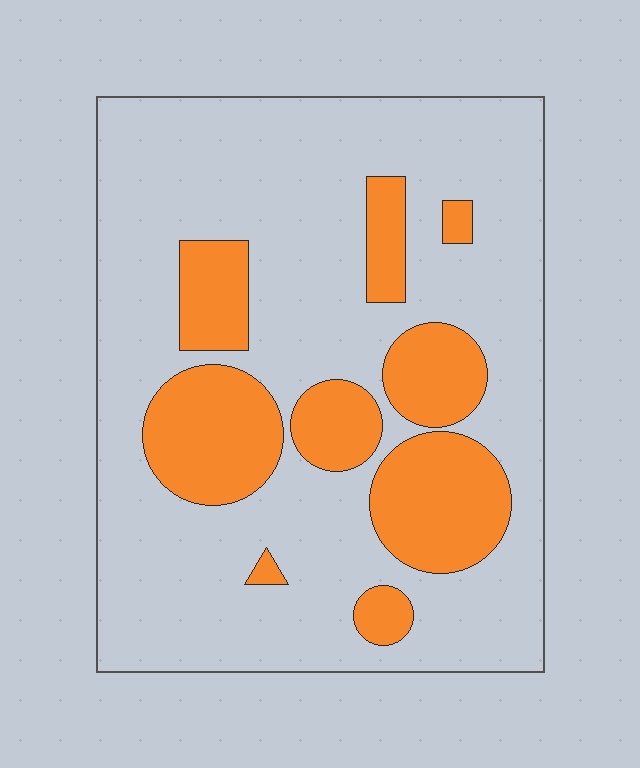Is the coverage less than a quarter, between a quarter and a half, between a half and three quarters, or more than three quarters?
Between a quarter and a half.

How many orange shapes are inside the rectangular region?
9.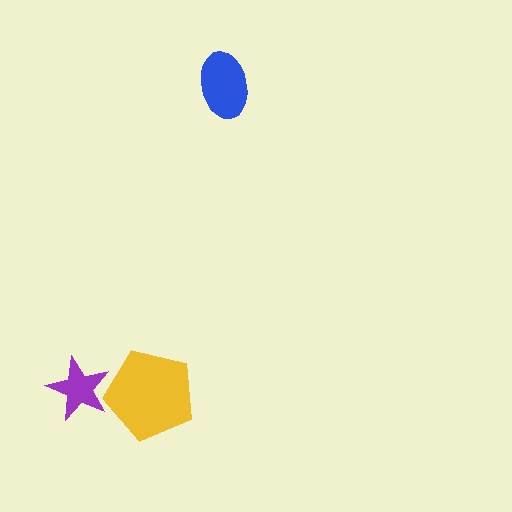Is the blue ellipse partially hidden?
No, no other shape covers it.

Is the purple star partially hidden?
Yes, it is partially covered by another shape.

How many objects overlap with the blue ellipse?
0 objects overlap with the blue ellipse.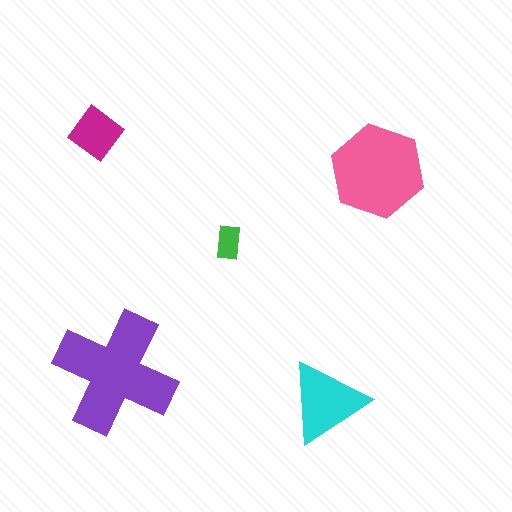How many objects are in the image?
There are 5 objects in the image.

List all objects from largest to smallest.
The purple cross, the pink hexagon, the cyan triangle, the magenta diamond, the green rectangle.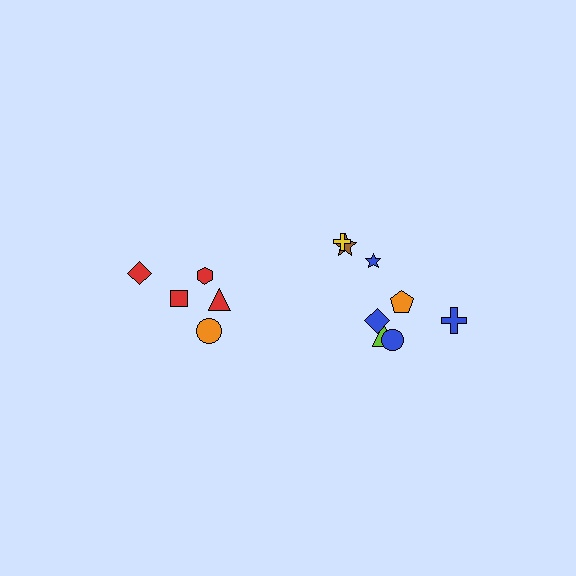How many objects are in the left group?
There are 5 objects.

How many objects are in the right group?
There are 8 objects.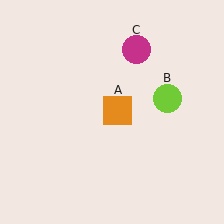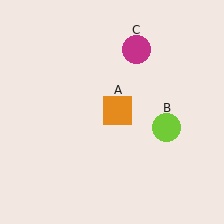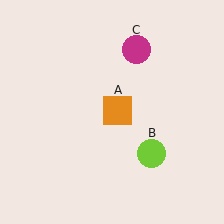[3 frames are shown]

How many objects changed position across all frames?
1 object changed position: lime circle (object B).